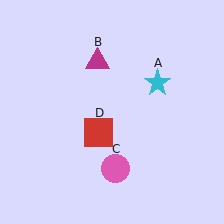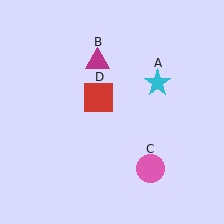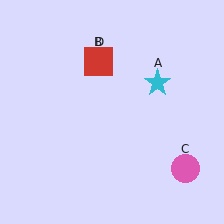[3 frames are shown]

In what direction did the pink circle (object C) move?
The pink circle (object C) moved right.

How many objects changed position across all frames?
2 objects changed position: pink circle (object C), red square (object D).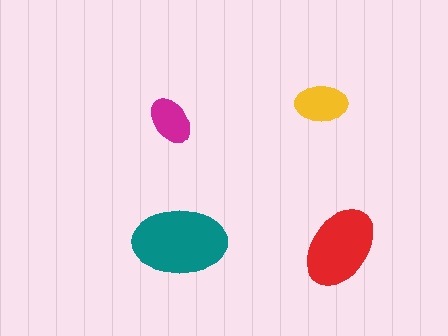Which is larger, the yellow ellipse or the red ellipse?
The red one.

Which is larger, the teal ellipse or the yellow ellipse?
The teal one.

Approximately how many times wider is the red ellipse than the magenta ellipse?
About 1.5 times wider.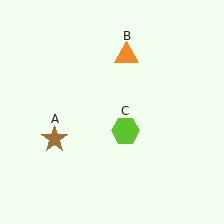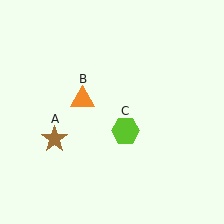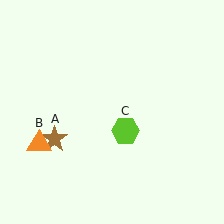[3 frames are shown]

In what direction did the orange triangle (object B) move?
The orange triangle (object B) moved down and to the left.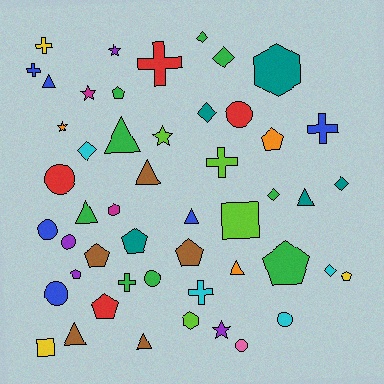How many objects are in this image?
There are 50 objects.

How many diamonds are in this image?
There are 7 diamonds.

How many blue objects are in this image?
There are 6 blue objects.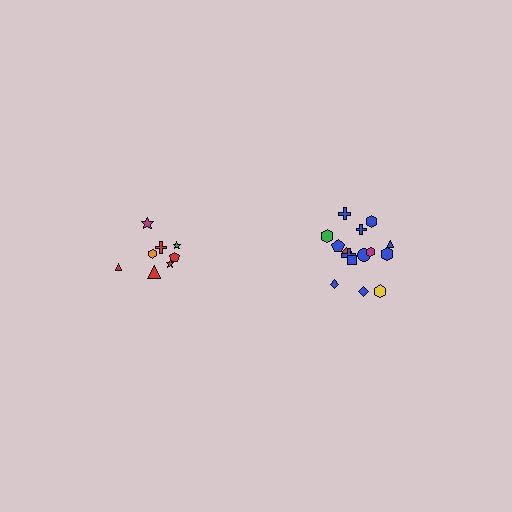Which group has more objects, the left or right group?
The right group.